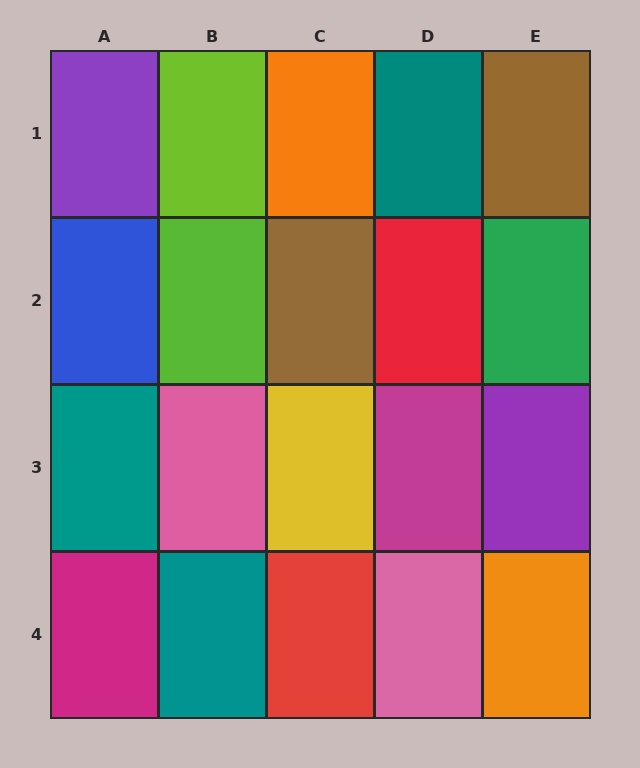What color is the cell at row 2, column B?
Lime.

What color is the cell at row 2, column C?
Brown.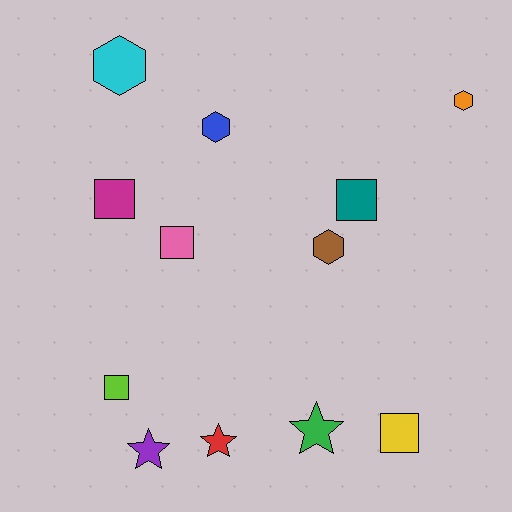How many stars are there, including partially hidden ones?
There are 3 stars.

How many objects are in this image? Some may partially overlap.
There are 12 objects.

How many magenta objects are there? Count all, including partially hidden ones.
There is 1 magenta object.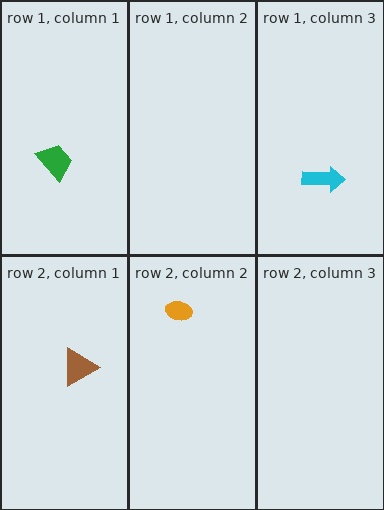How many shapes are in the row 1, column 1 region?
1.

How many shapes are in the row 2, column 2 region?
1.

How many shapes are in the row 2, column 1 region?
1.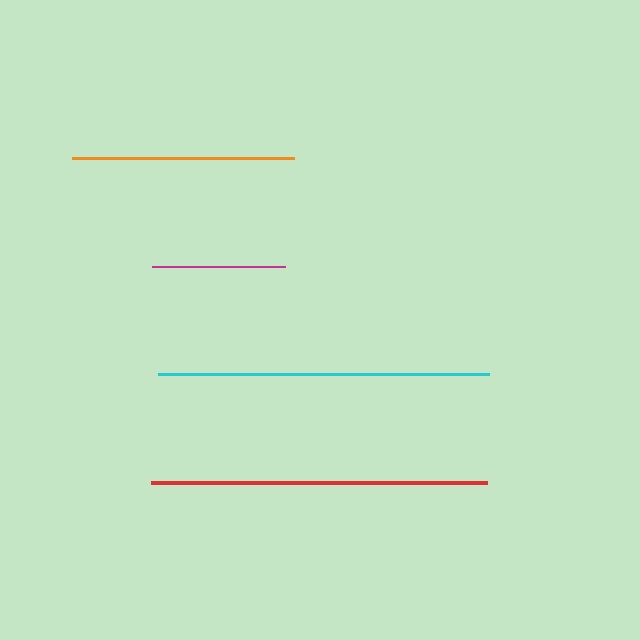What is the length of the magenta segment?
The magenta segment is approximately 133 pixels long.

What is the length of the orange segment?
The orange segment is approximately 222 pixels long.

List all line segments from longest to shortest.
From longest to shortest: red, cyan, orange, magenta.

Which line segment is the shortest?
The magenta line is the shortest at approximately 133 pixels.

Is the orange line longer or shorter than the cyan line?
The cyan line is longer than the orange line.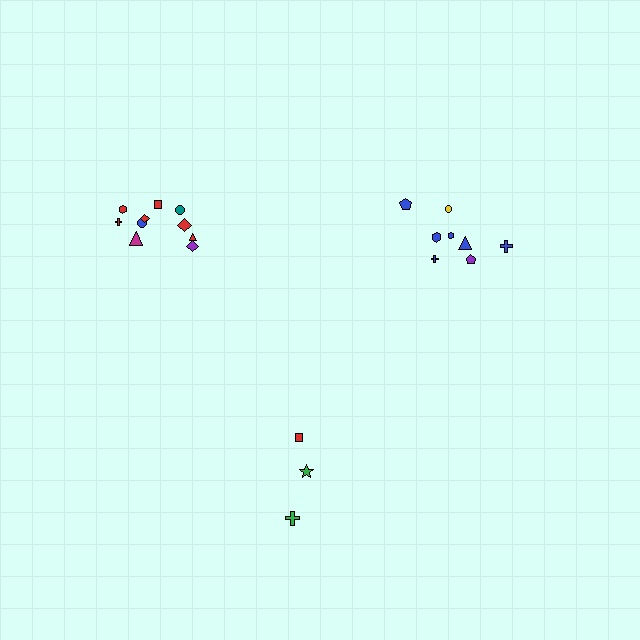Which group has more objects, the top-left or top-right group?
The top-left group.